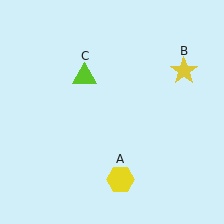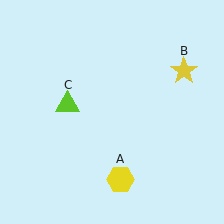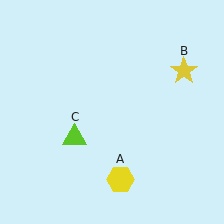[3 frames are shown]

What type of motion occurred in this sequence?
The lime triangle (object C) rotated counterclockwise around the center of the scene.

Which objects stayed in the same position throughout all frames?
Yellow hexagon (object A) and yellow star (object B) remained stationary.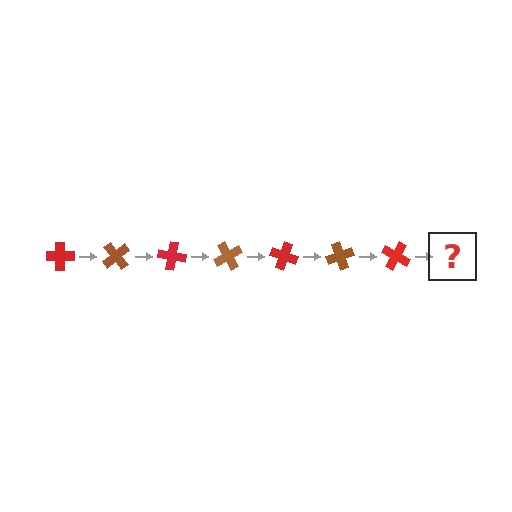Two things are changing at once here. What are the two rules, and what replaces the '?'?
The two rules are that it rotates 50 degrees each step and the color cycles through red and brown. The '?' should be a brown cross, rotated 350 degrees from the start.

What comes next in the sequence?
The next element should be a brown cross, rotated 350 degrees from the start.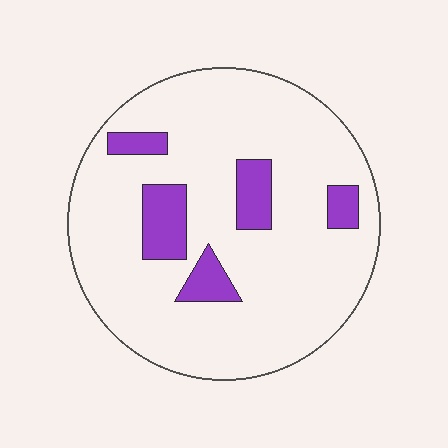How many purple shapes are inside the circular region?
5.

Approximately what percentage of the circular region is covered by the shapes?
Approximately 15%.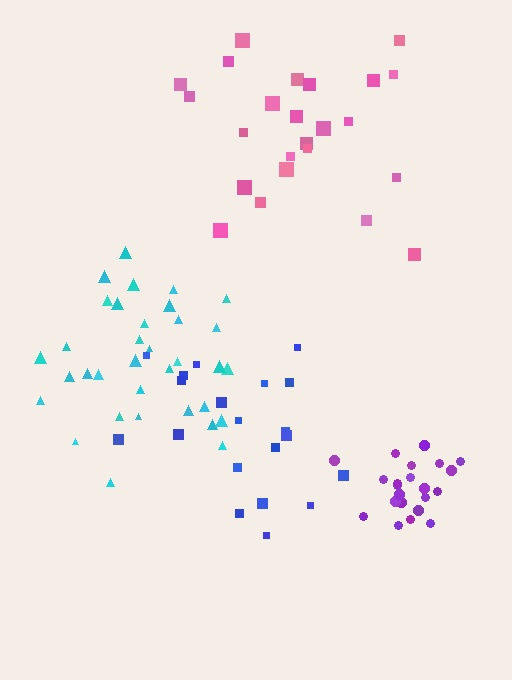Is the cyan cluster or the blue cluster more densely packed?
Cyan.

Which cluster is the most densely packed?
Purple.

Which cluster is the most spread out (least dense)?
Pink.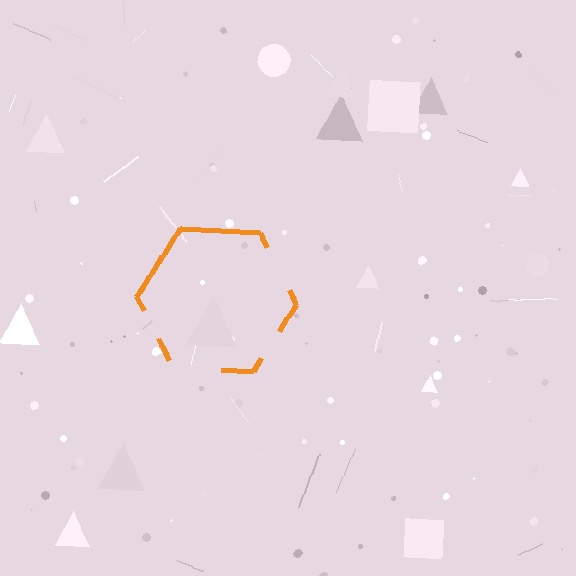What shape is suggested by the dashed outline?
The dashed outline suggests a hexagon.